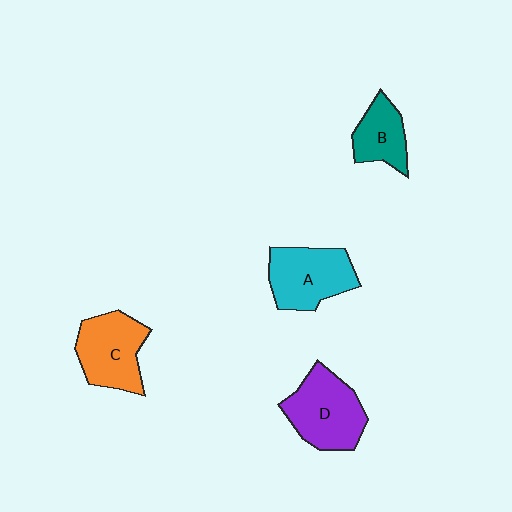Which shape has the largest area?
Shape D (purple).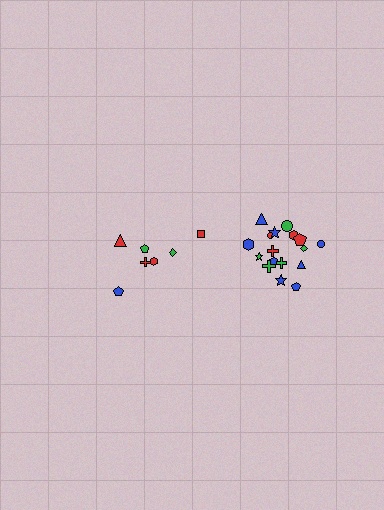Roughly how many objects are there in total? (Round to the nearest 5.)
Roughly 25 objects in total.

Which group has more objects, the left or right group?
The right group.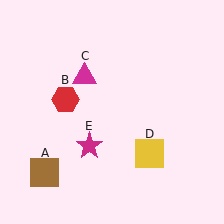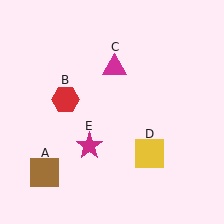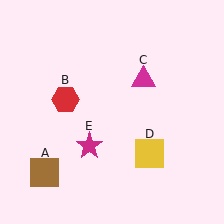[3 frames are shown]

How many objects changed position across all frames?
1 object changed position: magenta triangle (object C).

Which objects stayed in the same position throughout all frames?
Brown square (object A) and red hexagon (object B) and yellow square (object D) and magenta star (object E) remained stationary.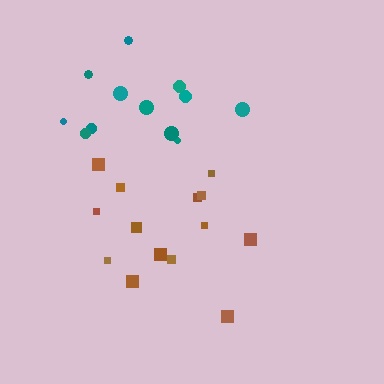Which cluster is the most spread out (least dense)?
Brown.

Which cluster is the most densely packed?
Teal.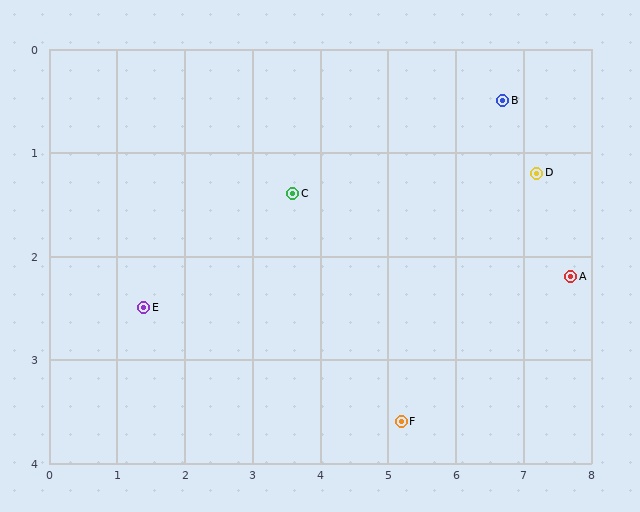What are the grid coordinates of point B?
Point B is at approximately (6.7, 0.5).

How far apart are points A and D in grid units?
Points A and D are about 1.1 grid units apart.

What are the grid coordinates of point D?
Point D is at approximately (7.2, 1.2).